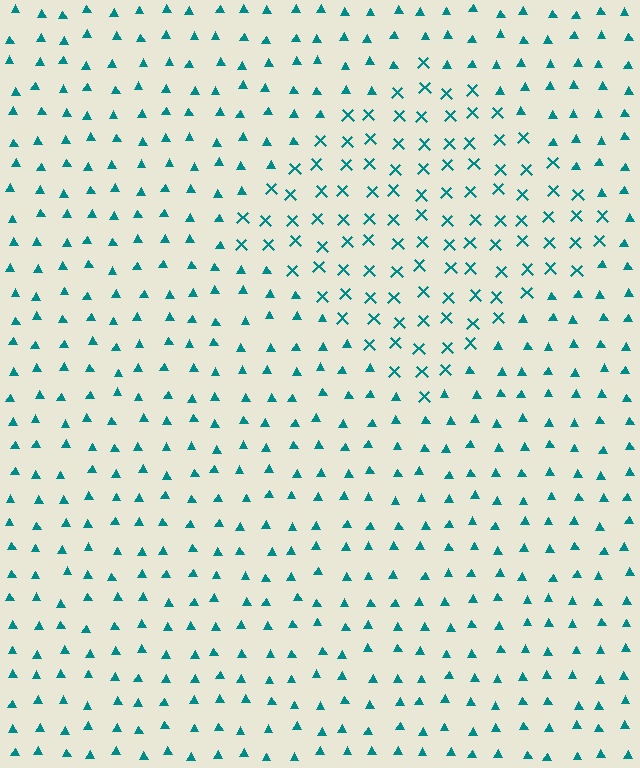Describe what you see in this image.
The image is filled with small teal elements arranged in a uniform grid. A diamond-shaped region contains X marks, while the surrounding area contains triangles. The boundary is defined purely by the change in element shape.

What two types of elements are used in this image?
The image uses X marks inside the diamond region and triangles outside it.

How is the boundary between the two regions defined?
The boundary is defined by a change in element shape: X marks inside vs. triangles outside. All elements share the same color and spacing.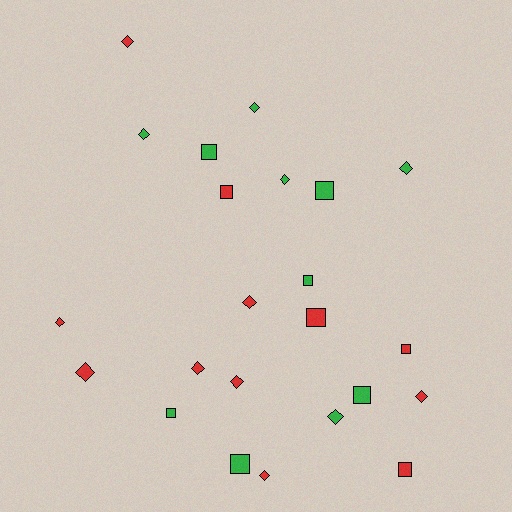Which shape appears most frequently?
Diamond, with 13 objects.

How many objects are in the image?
There are 23 objects.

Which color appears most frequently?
Red, with 12 objects.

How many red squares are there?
There are 4 red squares.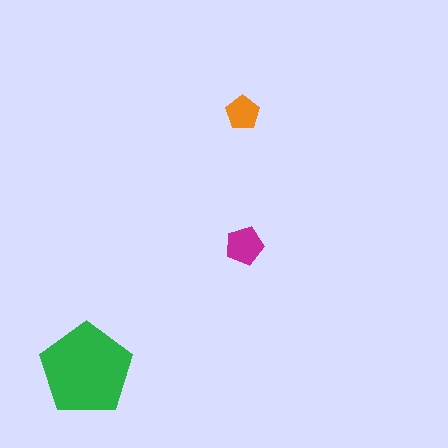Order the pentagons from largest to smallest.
the green one, the magenta one, the orange one.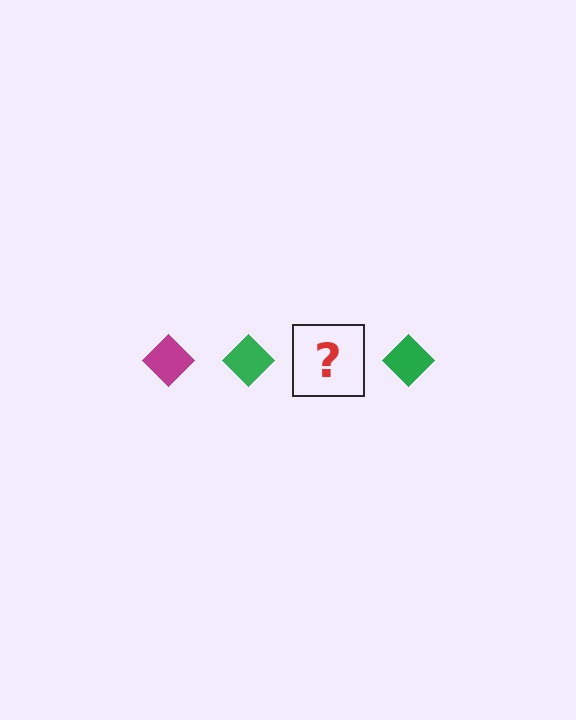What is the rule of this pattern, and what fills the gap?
The rule is that the pattern cycles through magenta, green diamonds. The gap should be filled with a magenta diamond.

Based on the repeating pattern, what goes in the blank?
The blank should be a magenta diamond.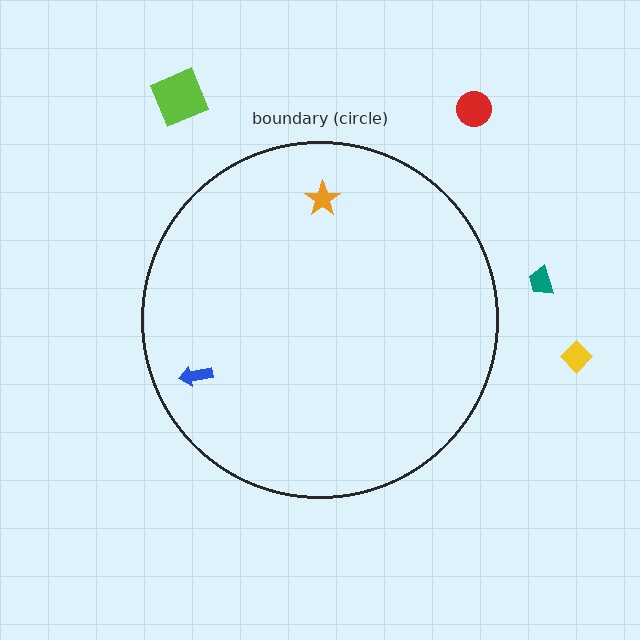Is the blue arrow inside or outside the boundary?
Inside.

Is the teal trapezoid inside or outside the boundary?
Outside.